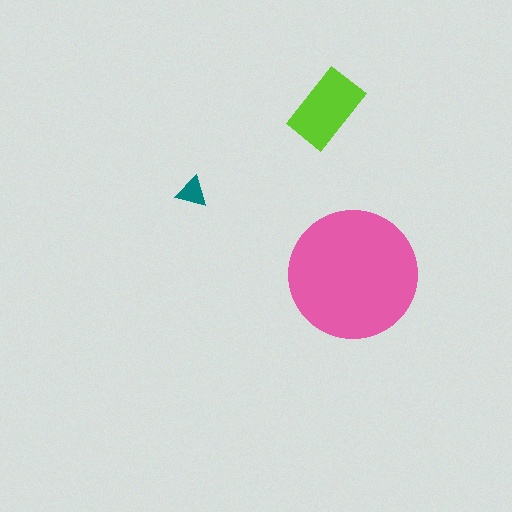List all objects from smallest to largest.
The teal triangle, the lime rectangle, the pink circle.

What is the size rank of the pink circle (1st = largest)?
1st.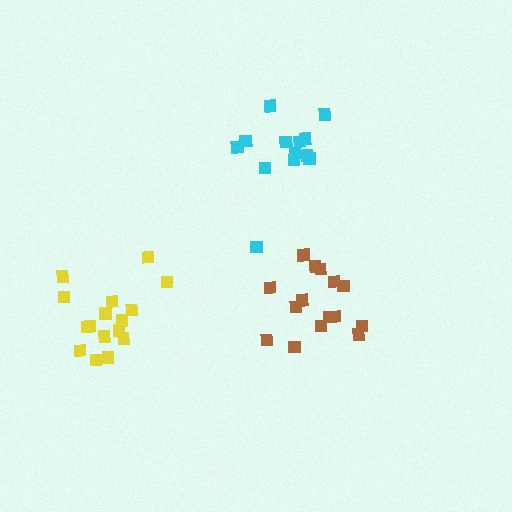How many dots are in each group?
Group 1: 13 dots, Group 2: 15 dots, Group 3: 16 dots (44 total).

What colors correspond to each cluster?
The clusters are colored: cyan, brown, yellow.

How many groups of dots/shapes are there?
There are 3 groups.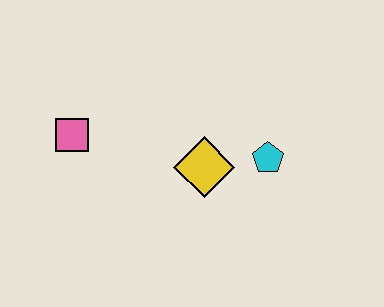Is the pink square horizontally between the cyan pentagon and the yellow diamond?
No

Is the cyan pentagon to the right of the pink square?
Yes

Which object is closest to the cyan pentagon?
The yellow diamond is closest to the cyan pentagon.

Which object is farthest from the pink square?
The cyan pentagon is farthest from the pink square.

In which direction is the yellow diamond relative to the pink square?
The yellow diamond is to the right of the pink square.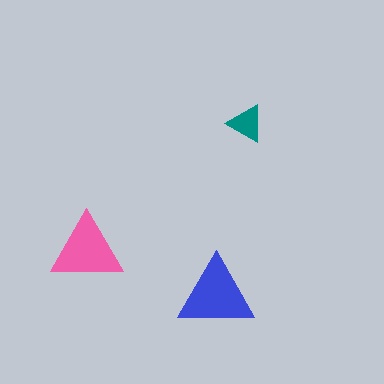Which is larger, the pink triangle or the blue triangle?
The blue one.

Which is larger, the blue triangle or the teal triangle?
The blue one.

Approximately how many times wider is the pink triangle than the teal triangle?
About 2 times wider.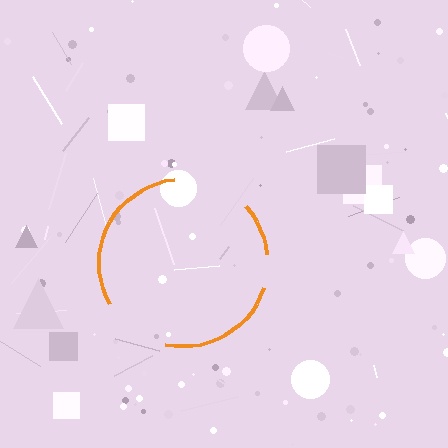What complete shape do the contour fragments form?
The contour fragments form a circle.